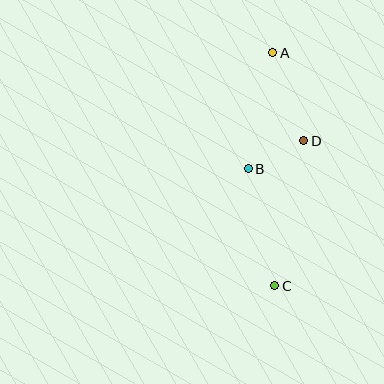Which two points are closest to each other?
Points B and D are closest to each other.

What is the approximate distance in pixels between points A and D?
The distance between A and D is approximately 94 pixels.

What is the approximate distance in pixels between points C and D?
The distance between C and D is approximately 148 pixels.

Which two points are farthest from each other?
Points A and C are farthest from each other.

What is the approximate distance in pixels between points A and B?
The distance between A and B is approximately 119 pixels.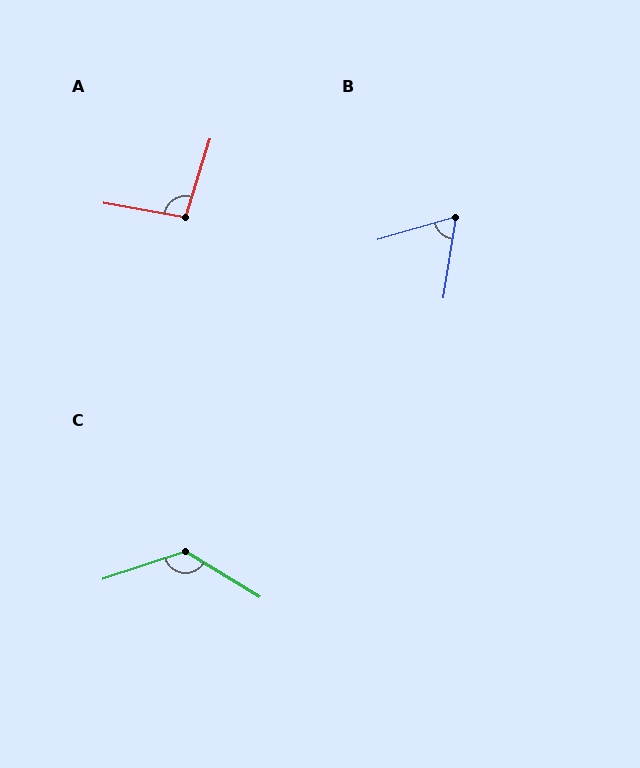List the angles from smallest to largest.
B (65°), A (97°), C (130°).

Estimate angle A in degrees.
Approximately 97 degrees.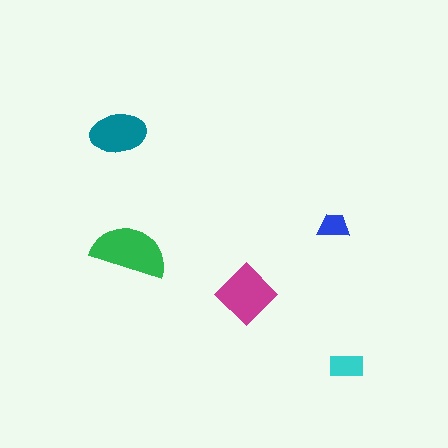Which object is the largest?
The green semicircle.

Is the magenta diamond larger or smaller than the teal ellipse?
Larger.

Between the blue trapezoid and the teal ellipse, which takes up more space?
The teal ellipse.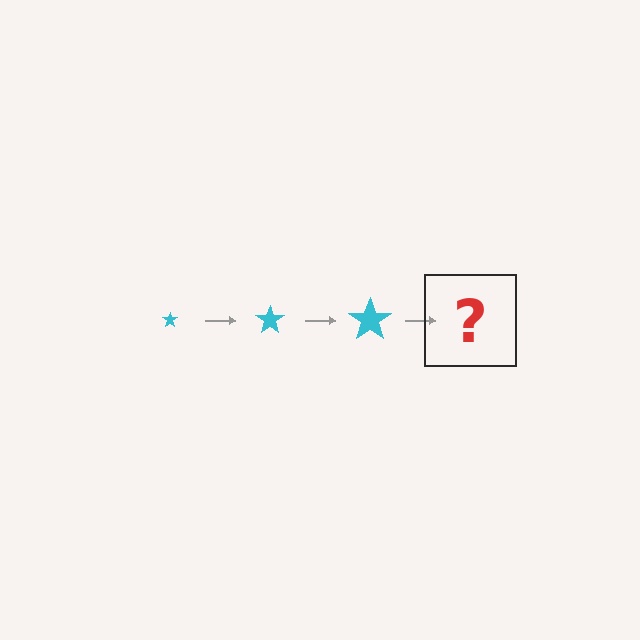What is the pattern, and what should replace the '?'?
The pattern is that the star gets progressively larger each step. The '?' should be a cyan star, larger than the previous one.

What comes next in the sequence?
The next element should be a cyan star, larger than the previous one.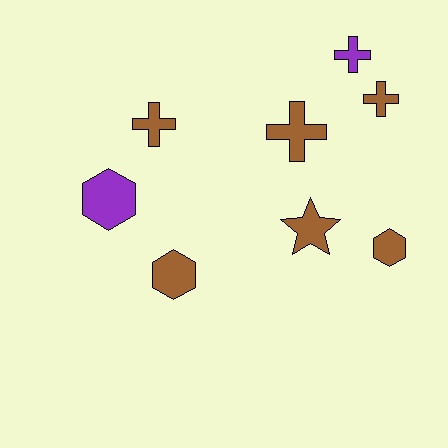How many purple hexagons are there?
There is 1 purple hexagon.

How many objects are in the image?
There are 8 objects.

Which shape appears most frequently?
Cross, with 4 objects.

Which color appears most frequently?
Brown, with 6 objects.